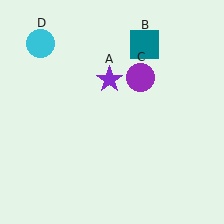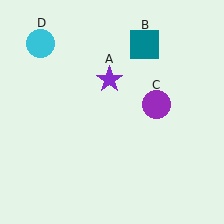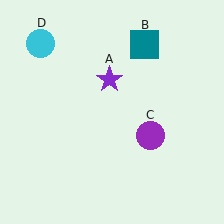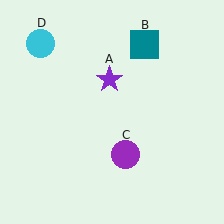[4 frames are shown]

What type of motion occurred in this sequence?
The purple circle (object C) rotated clockwise around the center of the scene.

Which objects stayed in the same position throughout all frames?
Purple star (object A) and teal square (object B) and cyan circle (object D) remained stationary.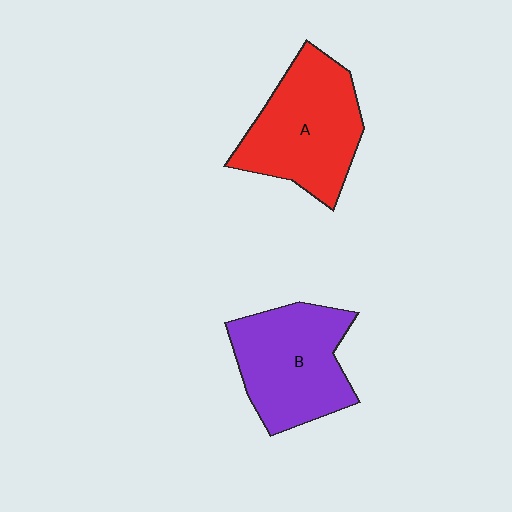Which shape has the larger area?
Shape A (red).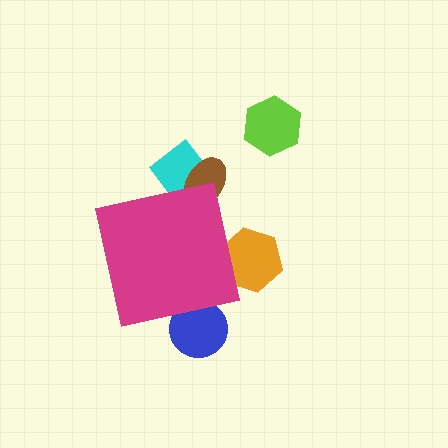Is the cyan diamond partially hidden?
Yes, the cyan diamond is partially hidden behind the magenta square.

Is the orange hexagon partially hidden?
Yes, the orange hexagon is partially hidden behind the magenta square.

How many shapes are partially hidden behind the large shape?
4 shapes are partially hidden.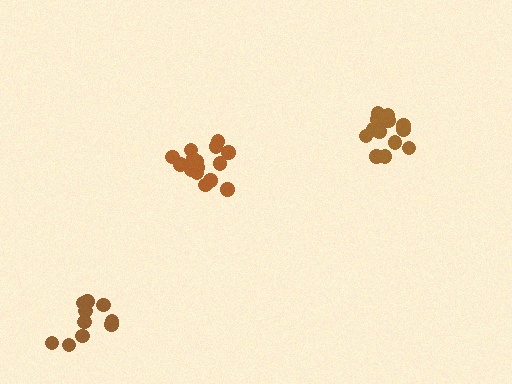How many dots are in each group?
Group 1: 10 dots, Group 2: 15 dots, Group 3: 14 dots (39 total).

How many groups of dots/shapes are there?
There are 3 groups.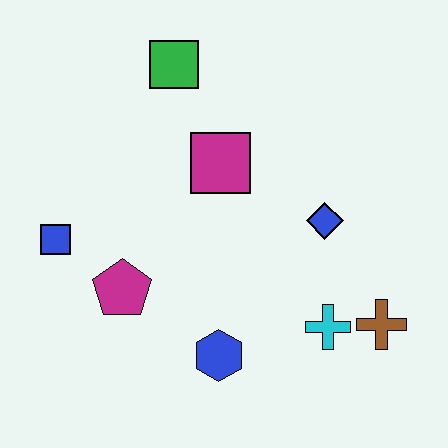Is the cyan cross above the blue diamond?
No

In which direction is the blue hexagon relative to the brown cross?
The blue hexagon is to the left of the brown cross.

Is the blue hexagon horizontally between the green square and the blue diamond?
Yes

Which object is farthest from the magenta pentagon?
The brown cross is farthest from the magenta pentagon.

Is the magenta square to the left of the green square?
No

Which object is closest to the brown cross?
The cyan cross is closest to the brown cross.